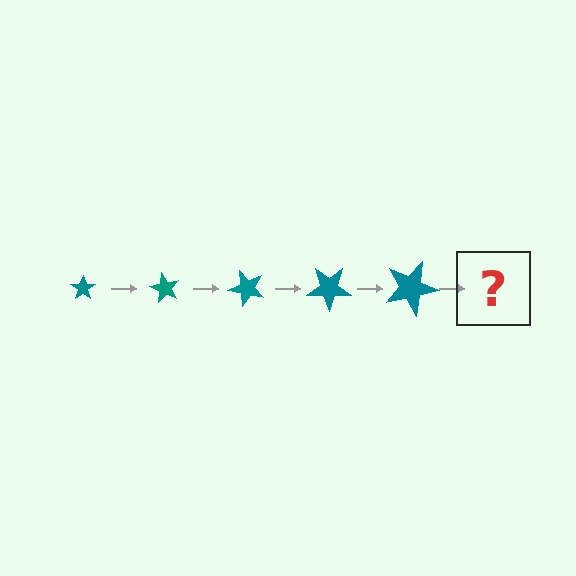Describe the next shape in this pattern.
It should be a star, larger than the previous one and rotated 300 degrees from the start.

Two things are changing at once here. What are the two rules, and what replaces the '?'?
The two rules are that the star grows larger each step and it rotates 60 degrees each step. The '?' should be a star, larger than the previous one and rotated 300 degrees from the start.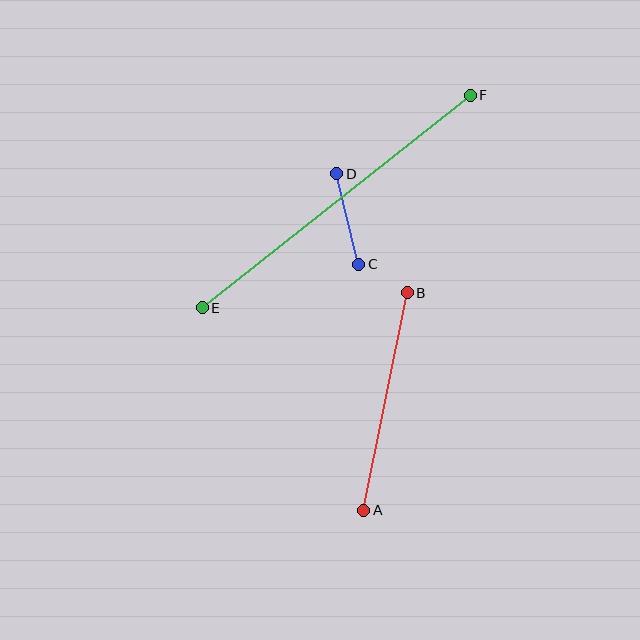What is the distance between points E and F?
The distance is approximately 342 pixels.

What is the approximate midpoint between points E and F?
The midpoint is at approximately (336, 202) pixels.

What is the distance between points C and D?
The distance is approximately 93 pixels.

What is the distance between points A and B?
The distance is approximately 222 pixels.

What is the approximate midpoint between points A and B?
The midpoint is at approximately (386, 401) pixels.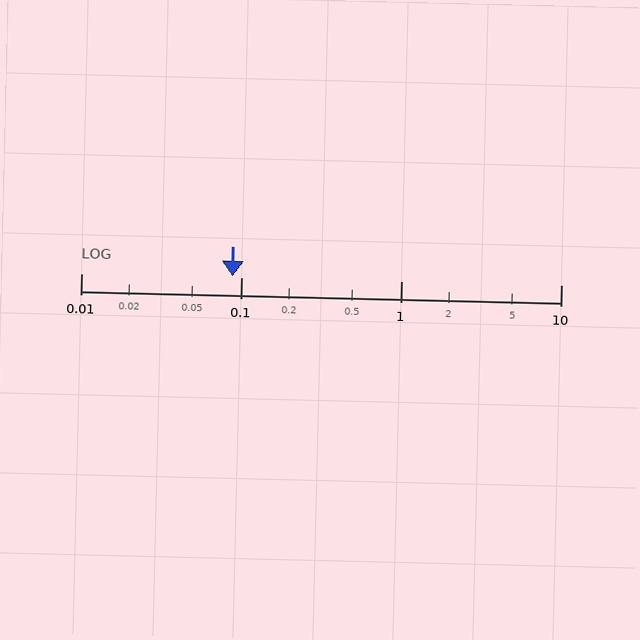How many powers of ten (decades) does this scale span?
The scale spans 3 decades, from 0.01 to 10.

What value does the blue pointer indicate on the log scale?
The pointer indicates approximately 0.088.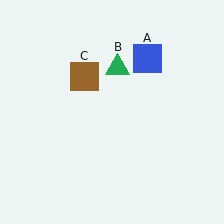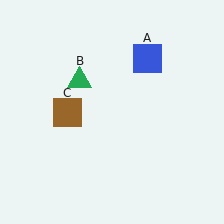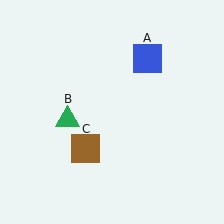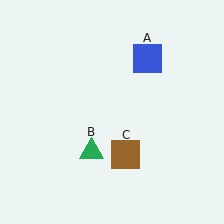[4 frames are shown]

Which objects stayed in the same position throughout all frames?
Blue square (object A) remained stationary.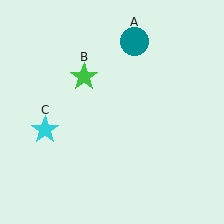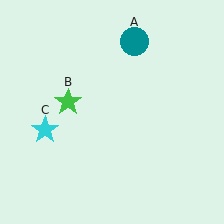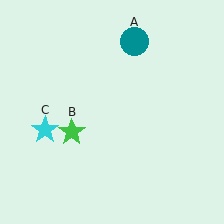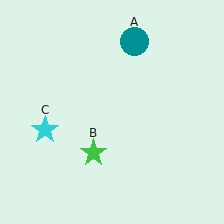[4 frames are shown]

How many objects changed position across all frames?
1 object changed position: green star (object B).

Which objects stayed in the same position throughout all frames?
Teal circle (object A) and cyan star (object C) remained stationary.